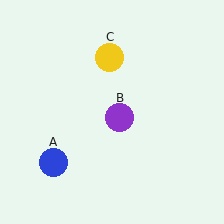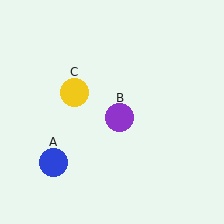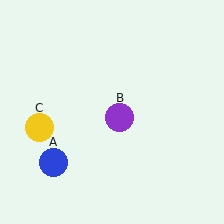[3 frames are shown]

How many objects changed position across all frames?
1 object changed position: yellow circle (object C).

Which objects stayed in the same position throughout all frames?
Blue circle (object A) and purple circle (object B) remained stationary.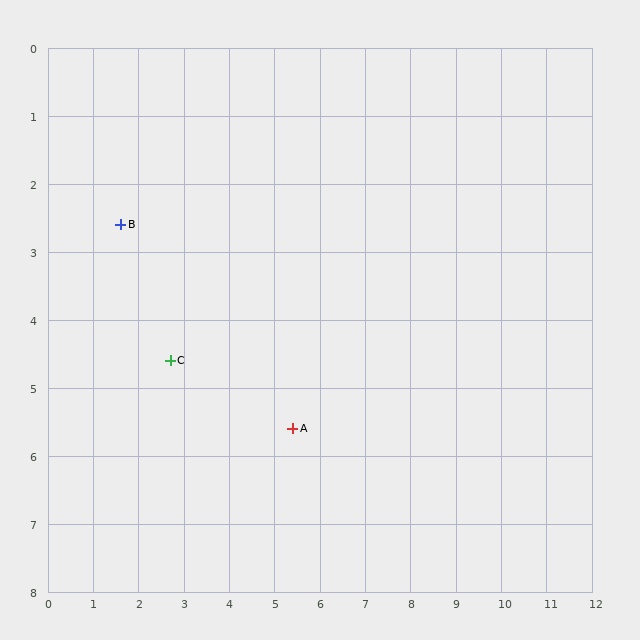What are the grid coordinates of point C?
Point C is at approximately (2.7, 4.6).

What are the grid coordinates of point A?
Point A is at approximately (5.4, 5.6).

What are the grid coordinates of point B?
Point B is at approximately (1.6, 2.6).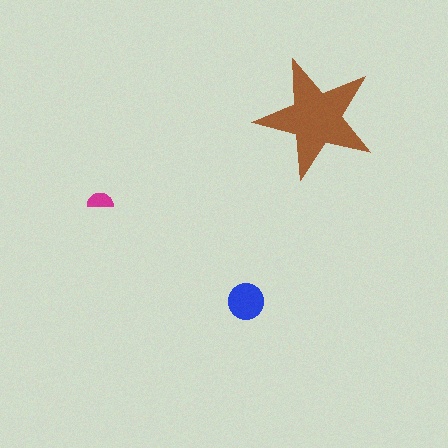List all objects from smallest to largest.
The magenta semicircle, the blue circle, the brown star.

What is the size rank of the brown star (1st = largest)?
1st.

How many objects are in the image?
There are 3 objects in the image.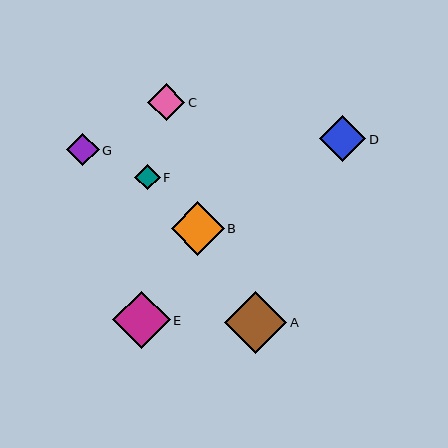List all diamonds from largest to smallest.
From largest to smallest: A, E, B, D, C, G, F.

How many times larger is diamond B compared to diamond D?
Diamond B is approximately 1.2 times the size of diamond D.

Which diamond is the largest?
Diamond A is the largest with a size of approximately 62 pixels.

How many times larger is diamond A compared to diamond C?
Diamond A is approximately 1.7 times the size of diamond C.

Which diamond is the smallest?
Diamond F is the smallest with a size of approximately 26 pixels.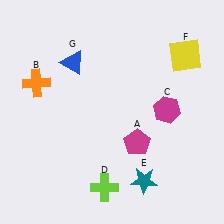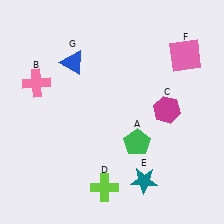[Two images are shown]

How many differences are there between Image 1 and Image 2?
There are 3 differences between the two images.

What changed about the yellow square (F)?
In Image 1, F is yellow. In Image 2, it changed to pink.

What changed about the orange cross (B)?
In Image 1, B is orange. In Image 2, it changed to pink.